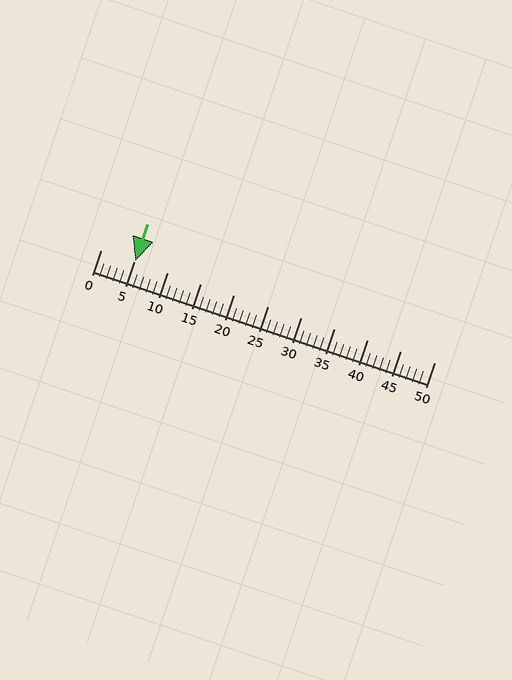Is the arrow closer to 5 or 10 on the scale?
The arrow is closer to 5.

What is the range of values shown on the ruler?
The ruler shows values from 0 to 50.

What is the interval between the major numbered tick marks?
The major tick marks are spaced 5 units apart.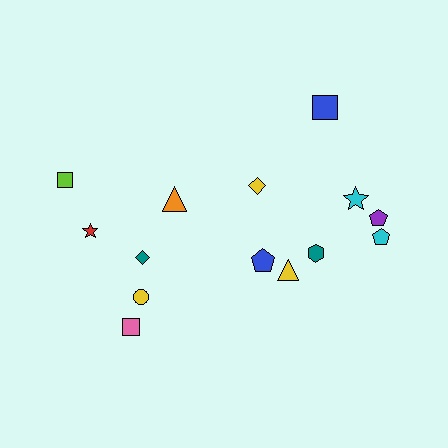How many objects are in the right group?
There are 8 objects.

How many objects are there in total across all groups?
There are 14 objects.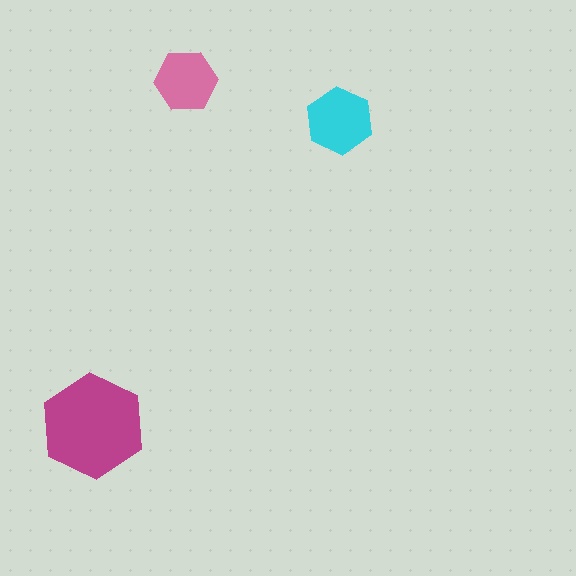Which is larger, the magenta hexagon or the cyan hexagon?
The magenta one.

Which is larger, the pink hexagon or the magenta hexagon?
The magenta one.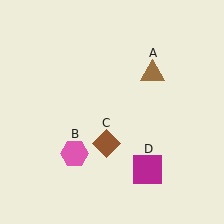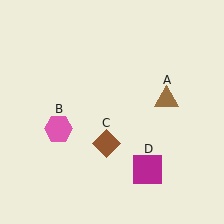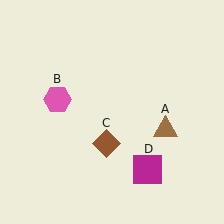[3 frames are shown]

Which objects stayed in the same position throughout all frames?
Brown diamond (object C) and magenta square (object D) remained stationary.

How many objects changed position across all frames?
2 objects changed position: brown triangle (object A), pink hexagon (object B).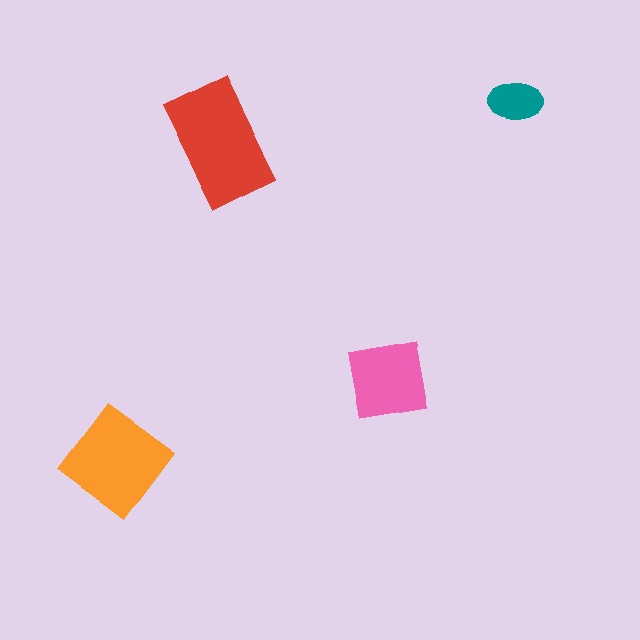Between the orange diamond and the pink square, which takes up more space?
The orange diamond.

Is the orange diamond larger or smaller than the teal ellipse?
Larger.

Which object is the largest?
The red rectangle.